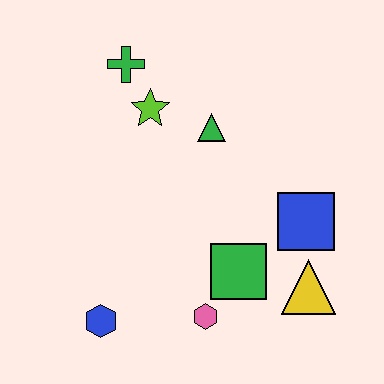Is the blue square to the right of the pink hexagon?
Yes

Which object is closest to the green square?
The pink hexagon is closest to the green square.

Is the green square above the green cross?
No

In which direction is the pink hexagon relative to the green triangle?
The pink hexagon is below the green triangle.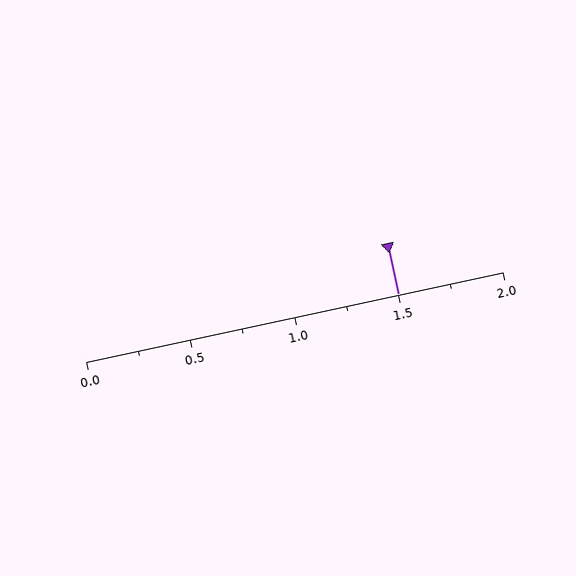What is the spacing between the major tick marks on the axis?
The major ticks are spaced 0.5 apart.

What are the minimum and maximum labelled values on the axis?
The axis runs from 0.0 to 2.0.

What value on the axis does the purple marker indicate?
The marker indicates approximately 1.5.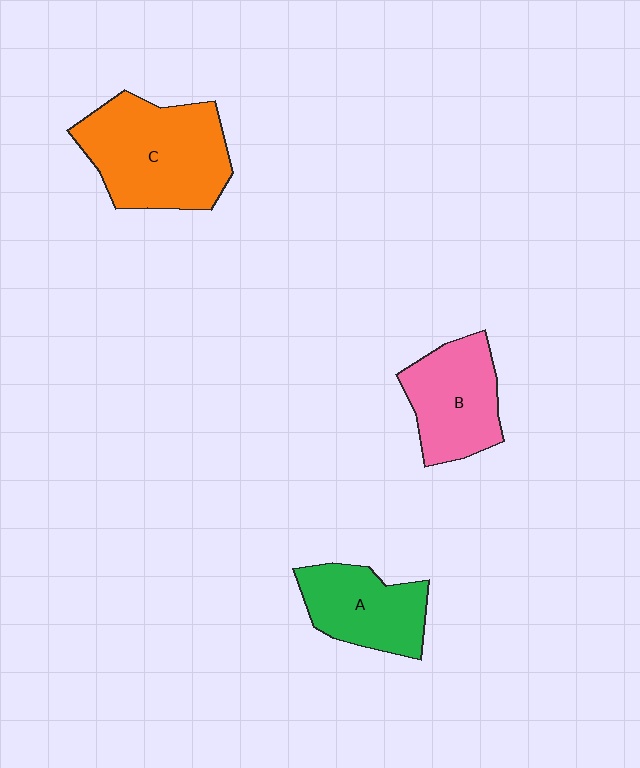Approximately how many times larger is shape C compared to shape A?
Approximately 1.6 times.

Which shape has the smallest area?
Shape A (green).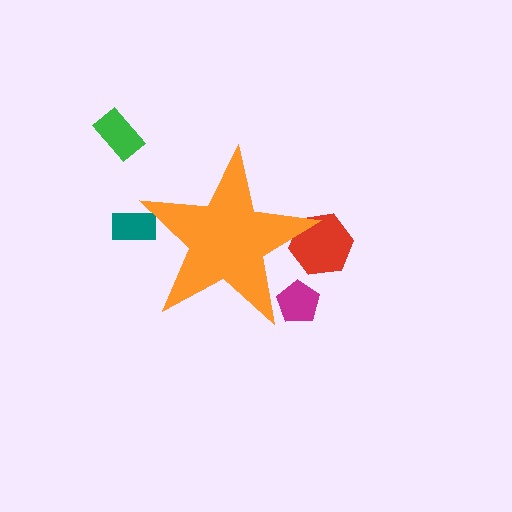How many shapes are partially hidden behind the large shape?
3 shapes are partially hidden.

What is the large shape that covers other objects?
An orange star.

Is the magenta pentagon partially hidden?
Yes, the magenta pentagon is partially hidden behind the orange star.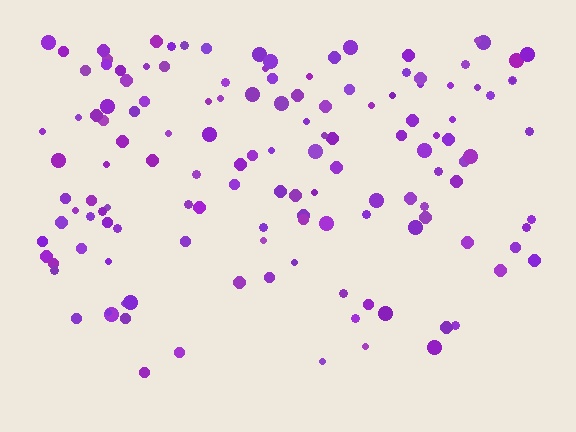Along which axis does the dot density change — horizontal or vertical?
Vertical.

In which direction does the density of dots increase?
From bottom to top, with the top side densest.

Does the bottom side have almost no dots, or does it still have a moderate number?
Still a moderate number, just noticeably fewer than the top.